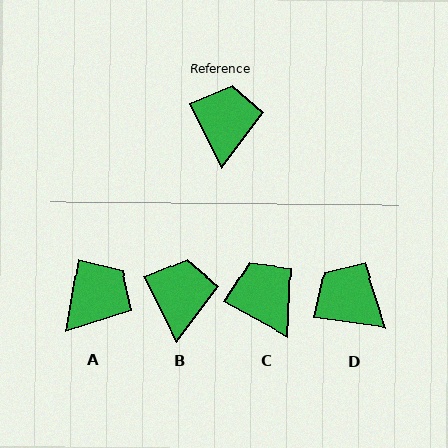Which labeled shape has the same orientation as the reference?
B.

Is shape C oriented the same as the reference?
No, it is off by about 35 degrees.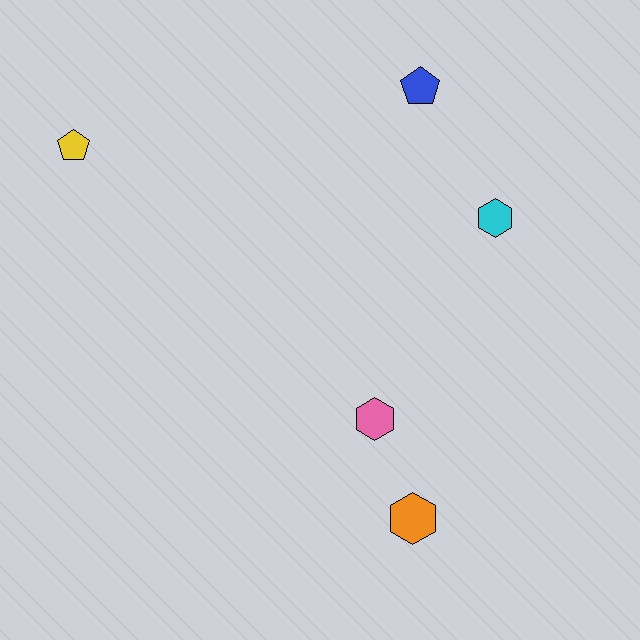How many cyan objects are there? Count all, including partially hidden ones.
There is 1 cyan object.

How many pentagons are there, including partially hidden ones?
There are 2 pentagons.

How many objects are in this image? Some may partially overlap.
There are 5 objects.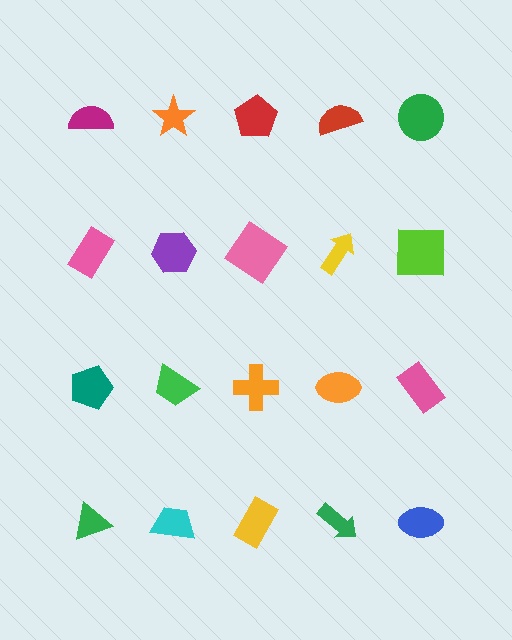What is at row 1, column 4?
A red semicircle.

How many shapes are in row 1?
5 shapes.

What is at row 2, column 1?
A pink rectangle.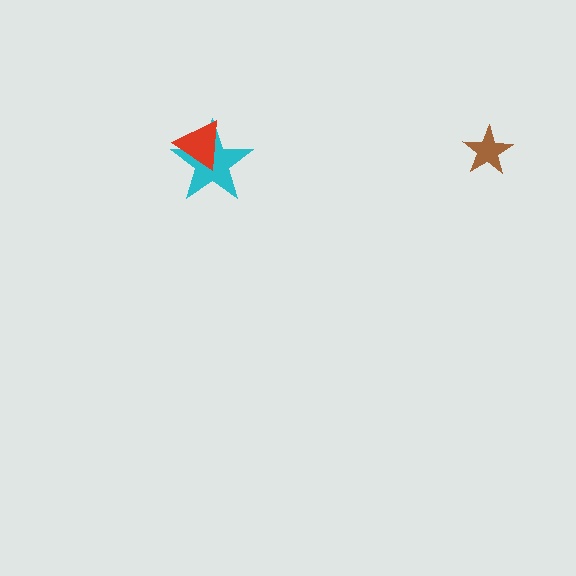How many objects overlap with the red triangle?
1 object overlaps with the red triangle.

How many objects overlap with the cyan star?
1 object overlaps with the cyan star.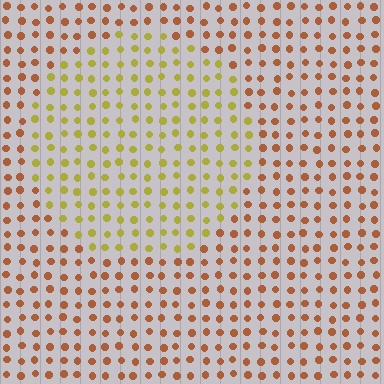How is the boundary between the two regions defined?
The boundary is defined purely by a slight shift in hue (about 42 degrees). Spacing, size, and orientation are identical on both sides.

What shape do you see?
I see a circle.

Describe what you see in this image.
The image is filled with small brown elements in a uniform arrangement. A circle-shaped region is visible where the elements are tinted to a slightly different hue, forming a subtle color boundary.